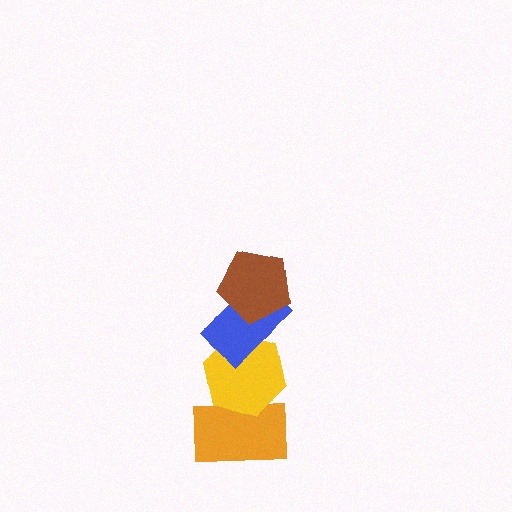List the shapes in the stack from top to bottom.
From top to bottom: the brown pentagon, the blue rectangle, the yellow hexagon, the orange rectangle.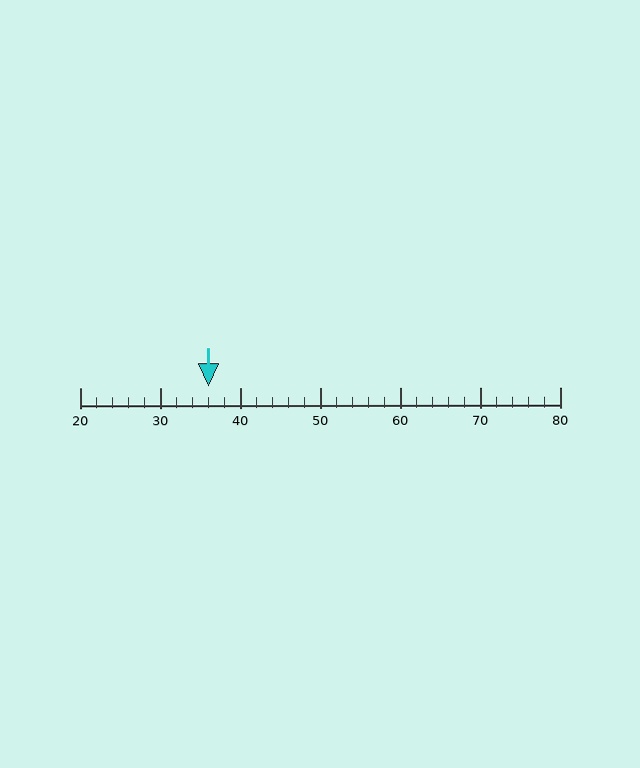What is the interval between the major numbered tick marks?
The major tick marks are spaced 10 units apart.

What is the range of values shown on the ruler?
The ruler shows values from 20 to 80.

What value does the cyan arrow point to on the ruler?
The cyan arrow points to approximately 36.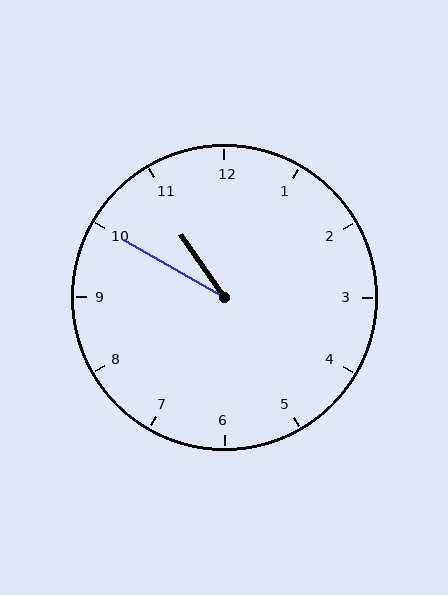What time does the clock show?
10:50.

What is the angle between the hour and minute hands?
Approximately 25 degrees.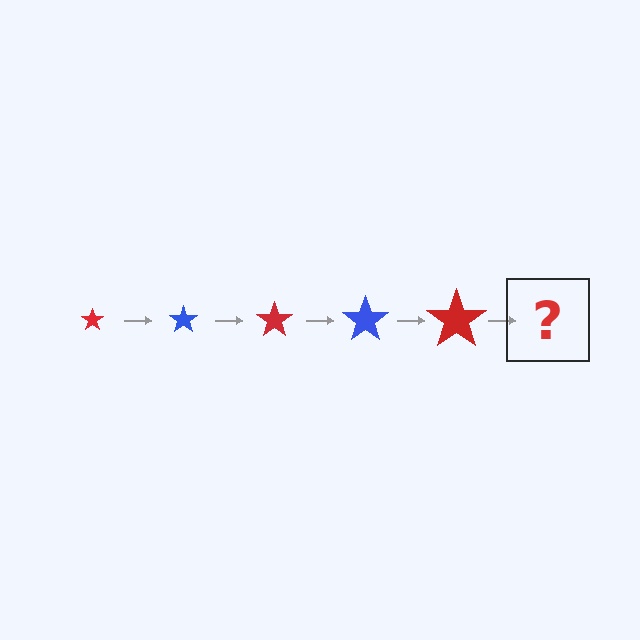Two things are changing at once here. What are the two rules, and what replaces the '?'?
The two rules are that the star grows larger each step and the color cycles through red and blue. The '?' should be a blue star, larger than the previous one.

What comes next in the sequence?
The next element should be a blue star, larger than the previous one.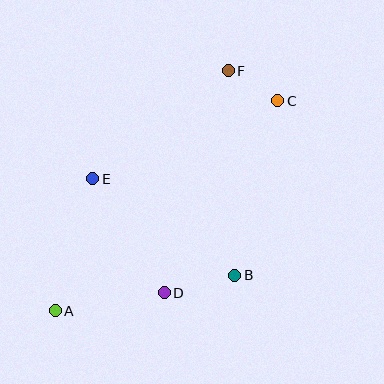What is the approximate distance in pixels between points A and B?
The distance between A and B is approximately 183 pixels.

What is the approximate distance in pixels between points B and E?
The distance between B and E is approximately 172 pixels.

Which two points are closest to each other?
Points C and F are closest to each other.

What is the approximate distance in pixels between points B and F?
The distance between B and F is approximately 204 pixels.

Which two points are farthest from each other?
Points A and C are farthest from each other.